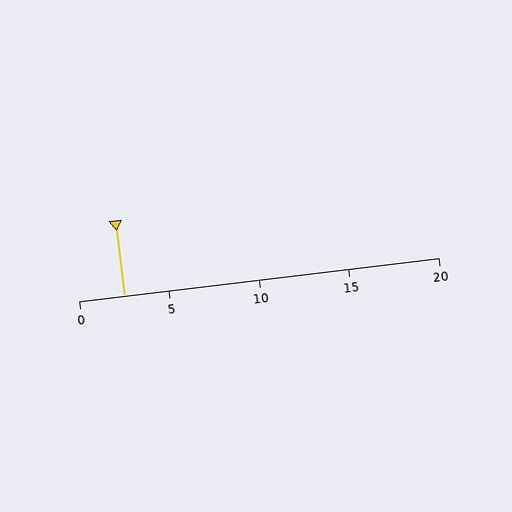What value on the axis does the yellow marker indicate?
The marker indicates approximately 2.5.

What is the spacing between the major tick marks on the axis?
The major ticks are spaced 5 apart.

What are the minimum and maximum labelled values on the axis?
The axis runs from 0 to 20.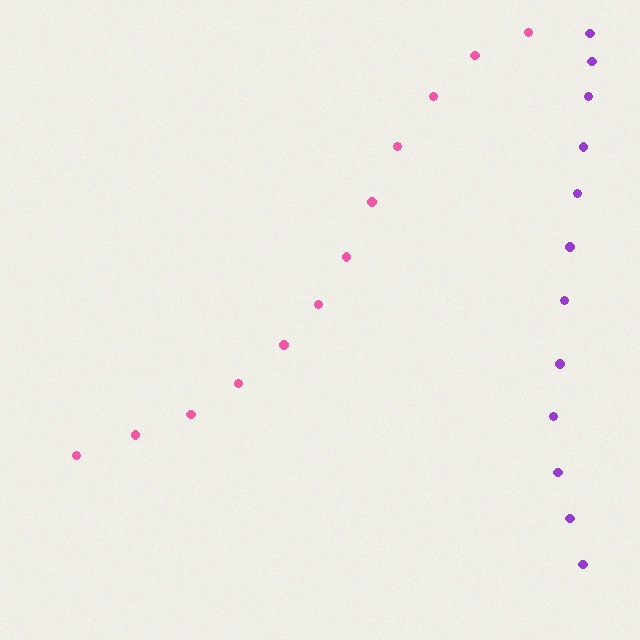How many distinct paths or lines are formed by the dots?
There are 2 distinct paths.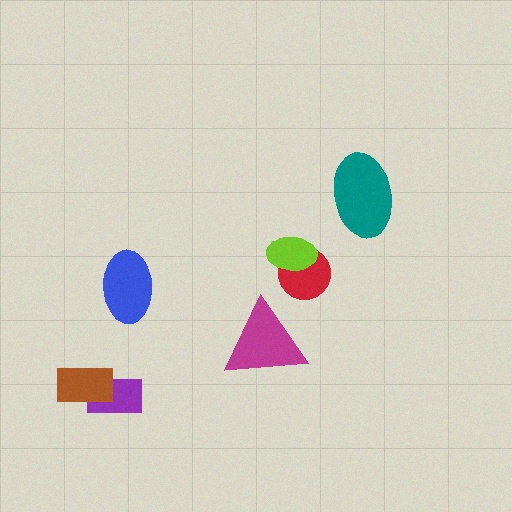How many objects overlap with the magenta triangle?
0 objects overlap with the magenta triangle.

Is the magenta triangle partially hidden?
No, no other shape covers it.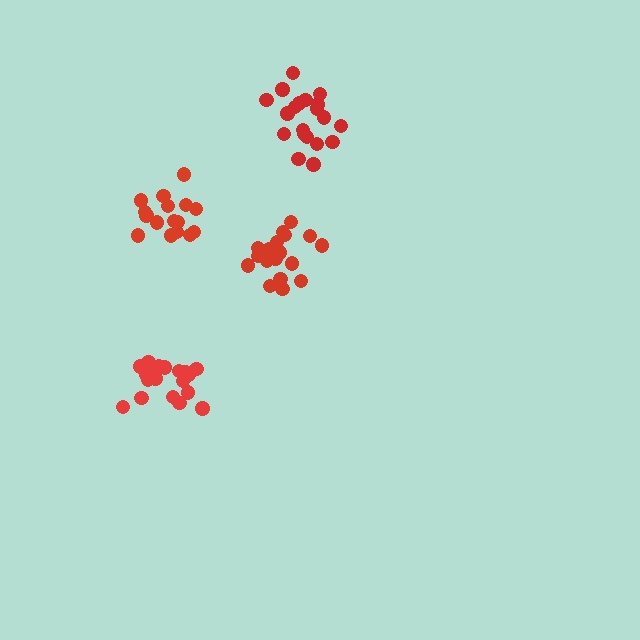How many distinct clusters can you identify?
There are 4 distinct clusters.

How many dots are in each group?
Group 1: 16 dots, Group 2: 20 dots, Group 3: 19 dots, Group 4: 21 dots (76 total).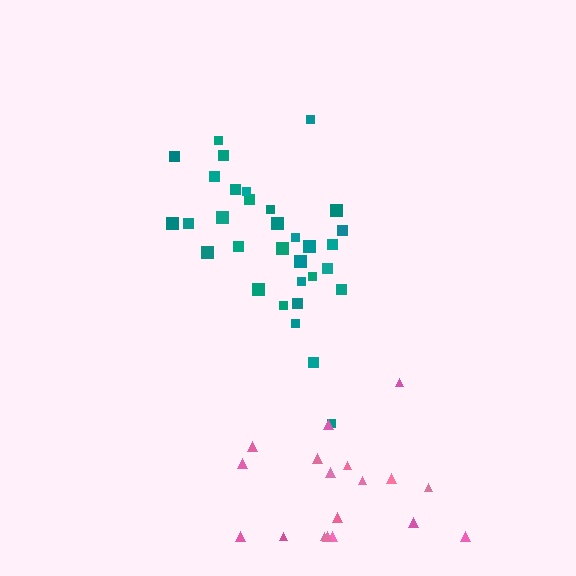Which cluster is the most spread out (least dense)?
Pink.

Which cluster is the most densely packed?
Teal.